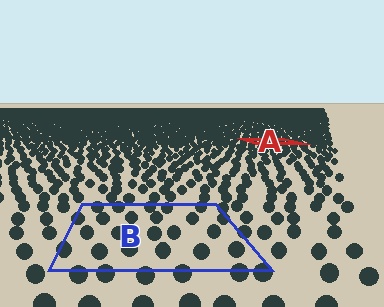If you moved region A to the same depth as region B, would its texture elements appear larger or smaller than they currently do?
They would appear larger. At a closer depth, the same texture elements are projected at a bigger on-screen size.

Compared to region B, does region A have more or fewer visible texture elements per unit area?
Region A has more texture elements per unit area — they are packed more densely because it is farther away.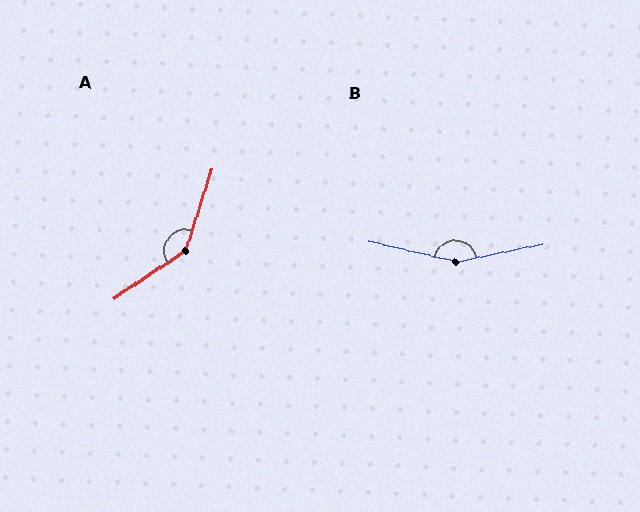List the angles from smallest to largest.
A (142°), B (156°).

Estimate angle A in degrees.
Approximately 142 degrees.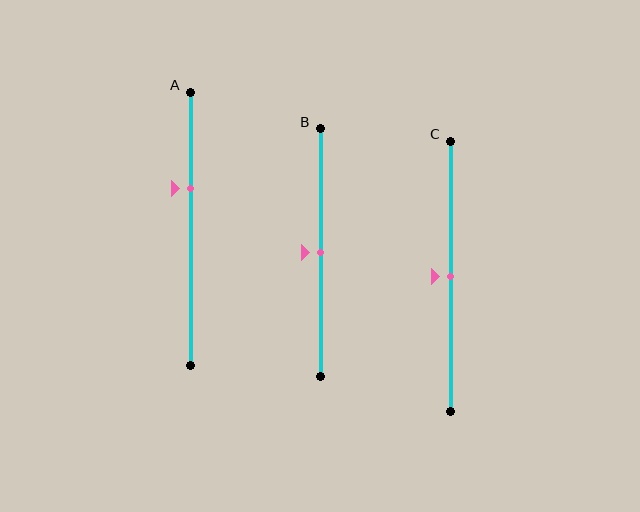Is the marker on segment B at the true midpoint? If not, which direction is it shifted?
Yes, the marker on segment B is at the true midpoint.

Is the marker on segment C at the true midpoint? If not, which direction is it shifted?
Yes, the marker on segment C is at the true midpoint.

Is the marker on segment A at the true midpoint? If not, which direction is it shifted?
No, the marker on segment A is shifted upward by about 15% of the segment length.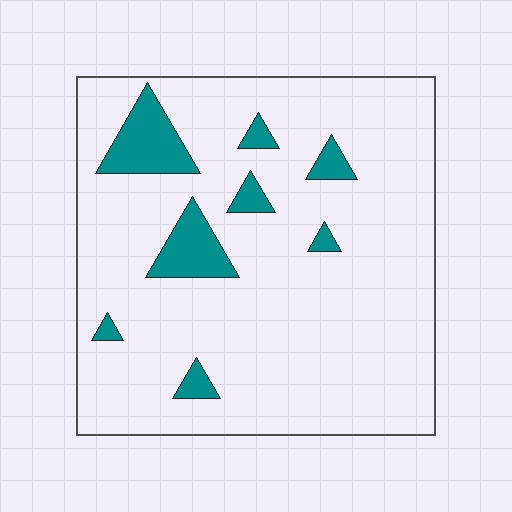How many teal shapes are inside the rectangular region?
8.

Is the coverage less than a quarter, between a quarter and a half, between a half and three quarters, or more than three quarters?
Less than a quarter.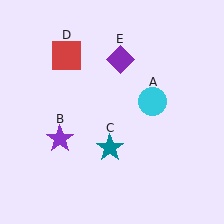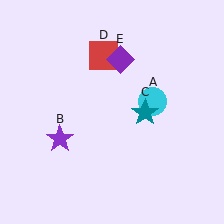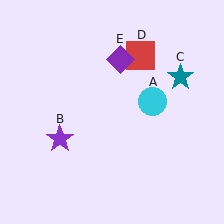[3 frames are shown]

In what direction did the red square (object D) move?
The red square (object D) moved right.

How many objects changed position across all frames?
2 objects changed position: teal star (object C), red square (object D).